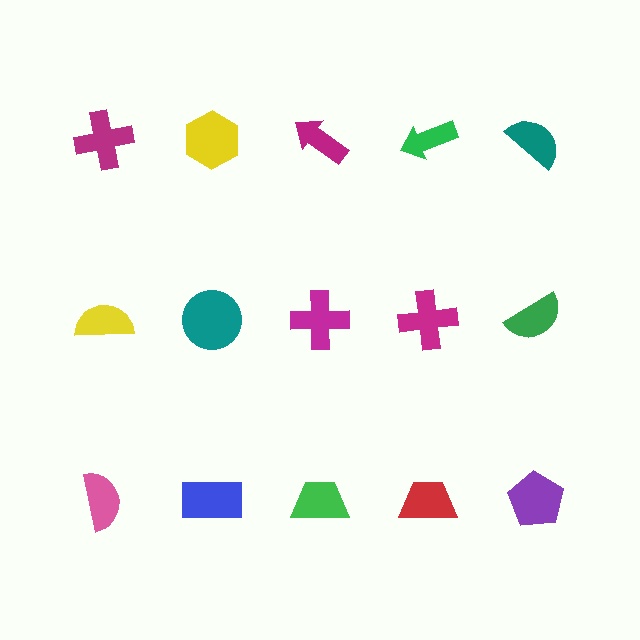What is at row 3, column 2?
A blue rectangle.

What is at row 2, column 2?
A teal circle.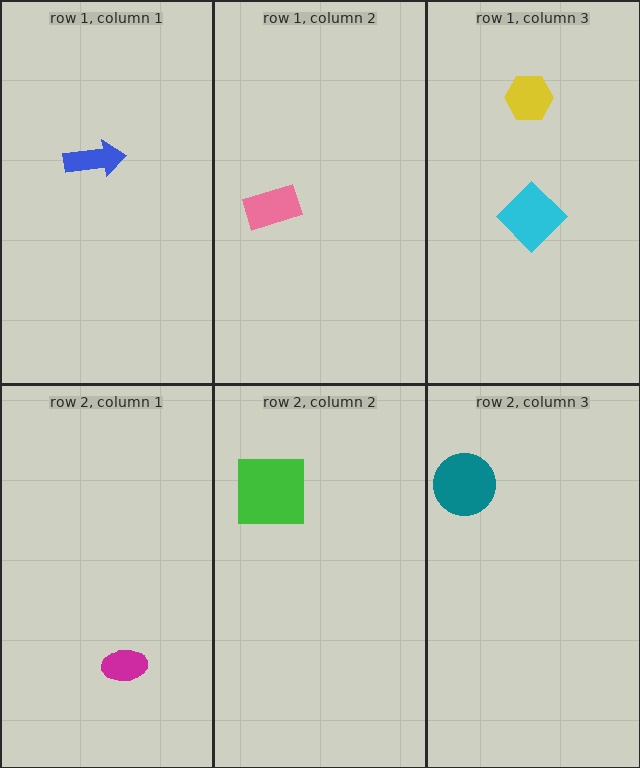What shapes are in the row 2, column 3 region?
The teal circle.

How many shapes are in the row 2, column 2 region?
1.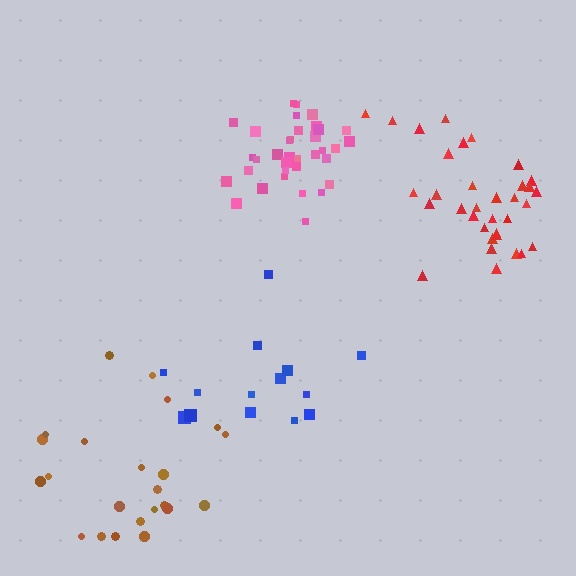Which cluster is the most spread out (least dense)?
Blue.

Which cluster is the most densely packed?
Pink.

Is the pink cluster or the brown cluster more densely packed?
Pink.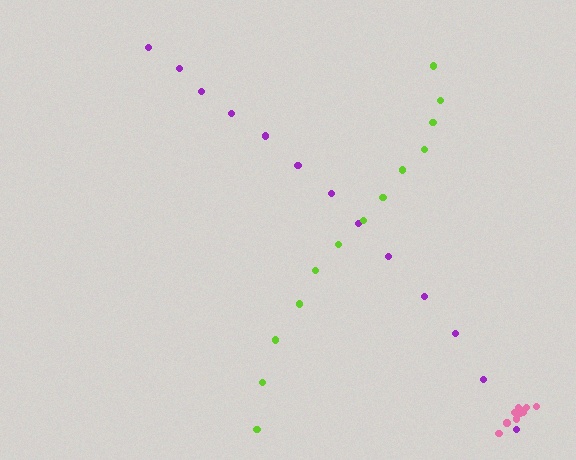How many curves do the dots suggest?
There are 3 distinct paths.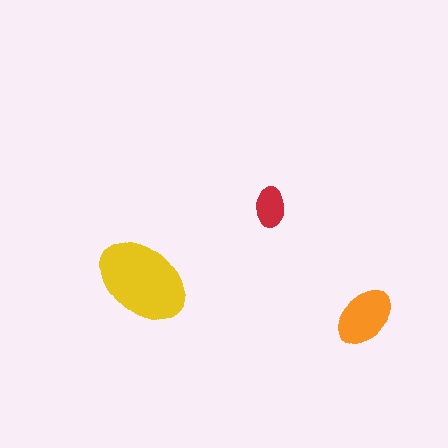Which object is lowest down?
The orange ellipse is bottommost.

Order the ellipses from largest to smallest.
the yellow one, the orange one, the red one.